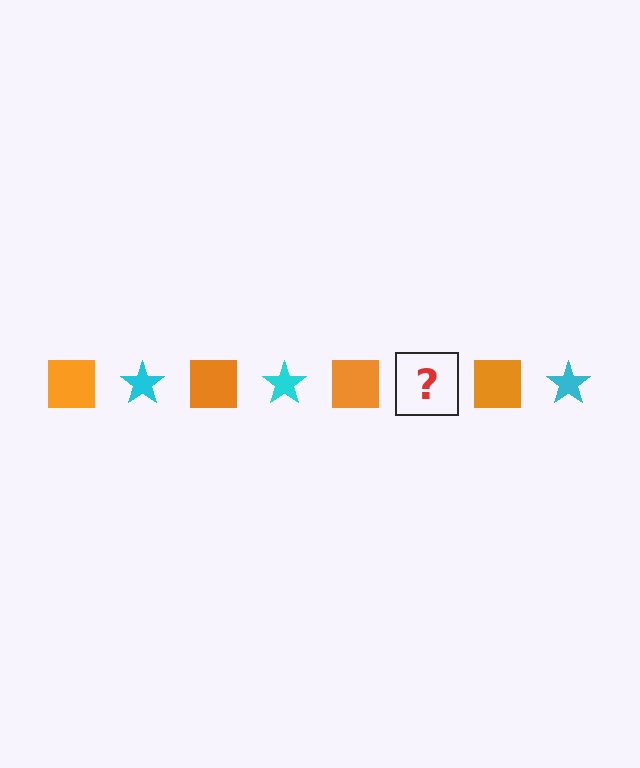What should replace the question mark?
The question mark should be replaced with a cyan star.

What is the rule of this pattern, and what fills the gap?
The rule is that the pattern alternates between orange square and cyan star. The gap should be filled with a cyan star.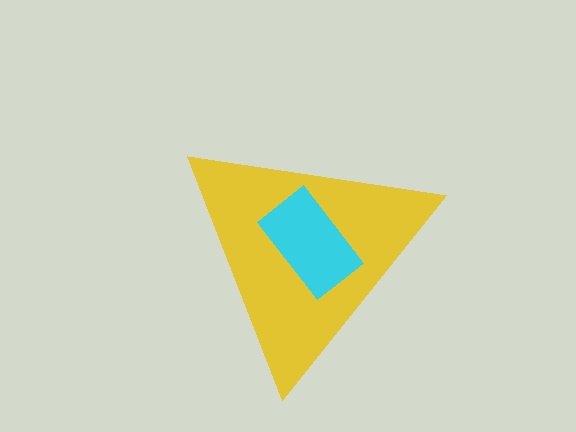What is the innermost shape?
The cyan rectangle.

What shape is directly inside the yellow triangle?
The cyan rectangle.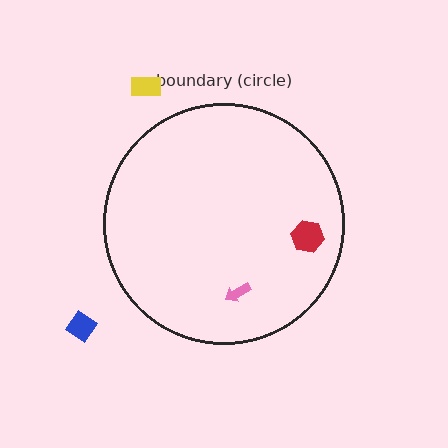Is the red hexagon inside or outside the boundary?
Inside.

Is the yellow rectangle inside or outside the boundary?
Outside.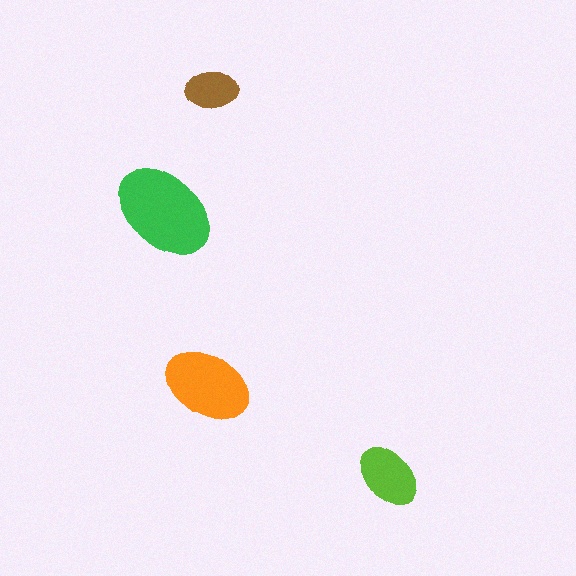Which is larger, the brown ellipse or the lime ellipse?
The lime one.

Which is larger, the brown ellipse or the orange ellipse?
The orange one.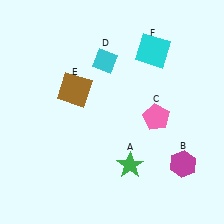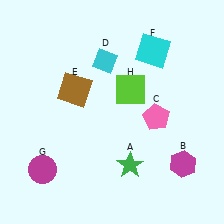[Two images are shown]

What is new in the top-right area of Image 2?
A lime square (H) was added in the top-right area of Image 2.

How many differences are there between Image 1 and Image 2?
There are 2 differences between the two images.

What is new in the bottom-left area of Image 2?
A magenta circle (G) was added in the bottom-left area of Image 2.